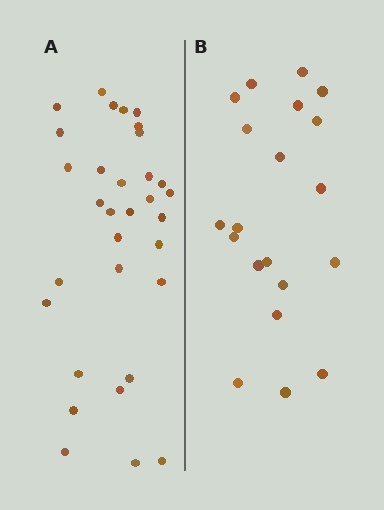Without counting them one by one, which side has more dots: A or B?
Region A (the left region) has more dots.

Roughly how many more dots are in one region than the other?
Region A has roughly 12 or so more dots than region B.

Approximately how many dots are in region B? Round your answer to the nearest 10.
About 20 dots.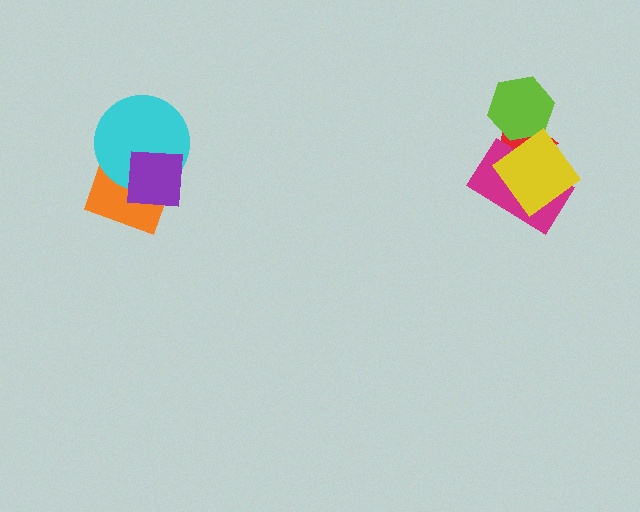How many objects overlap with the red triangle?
3 objects overlap with the red triangle.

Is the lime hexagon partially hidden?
No, no other shape covers it.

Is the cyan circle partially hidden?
Yes, it is partially covered by another shape.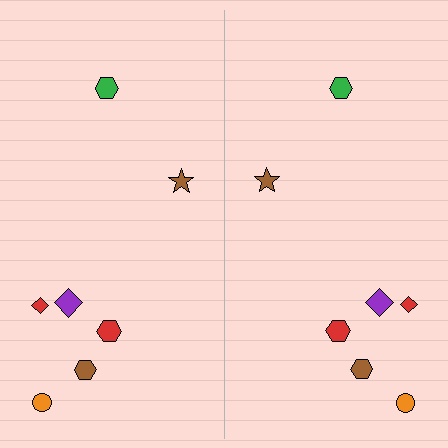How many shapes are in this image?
There are 14 shapes in this image.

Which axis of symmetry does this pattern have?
The pattern has a vertical axis of symmetry running through the center of the image.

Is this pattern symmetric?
Yes, this pattern has bilateral (reflection) symmetry.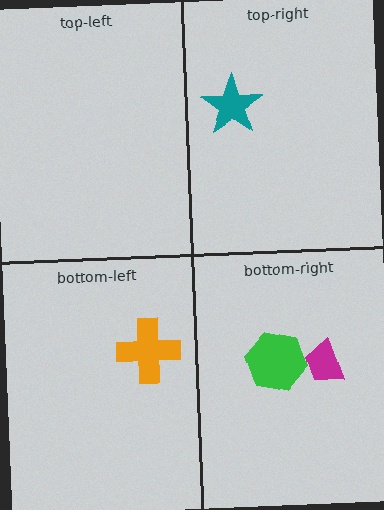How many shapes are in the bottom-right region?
2.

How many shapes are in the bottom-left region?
1.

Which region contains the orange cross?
The bottom-left region.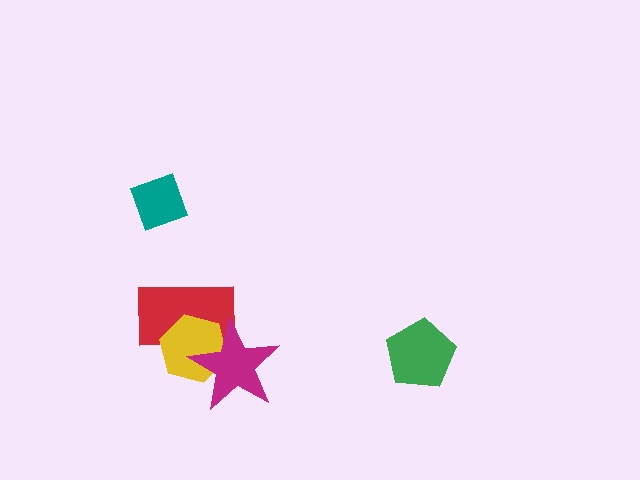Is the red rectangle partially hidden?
Yes, it is partially covered by another shape.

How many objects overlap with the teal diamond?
0 objects overlap with the teal diamond.